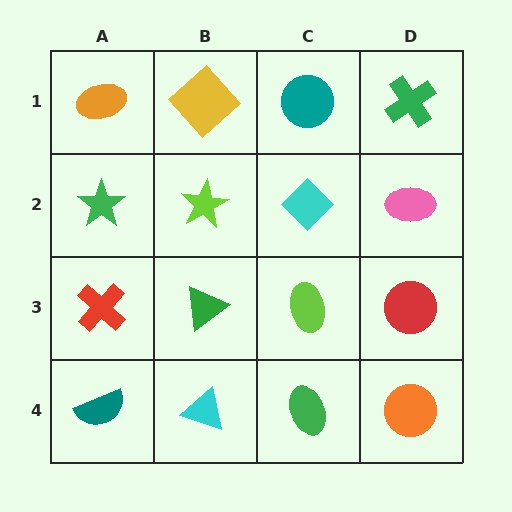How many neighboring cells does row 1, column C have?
3.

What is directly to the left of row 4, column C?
A cyan triangle.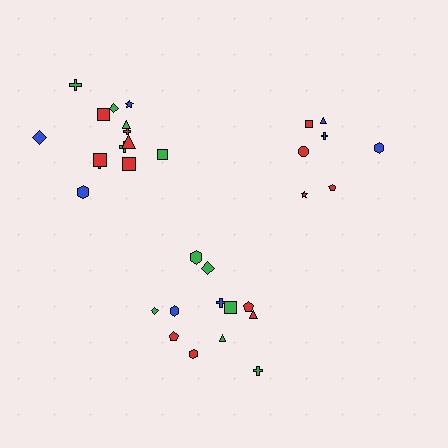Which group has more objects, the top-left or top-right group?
The top-left group.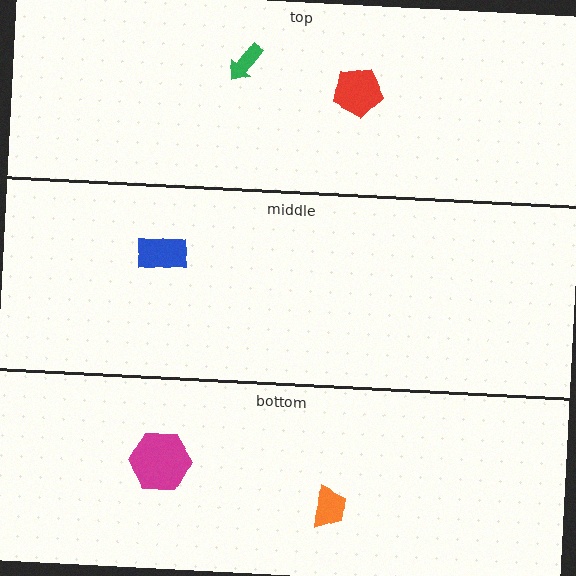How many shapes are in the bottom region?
2.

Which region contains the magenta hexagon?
The bottom region.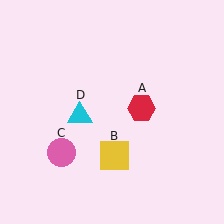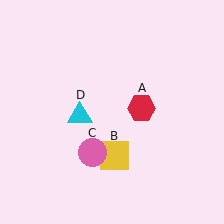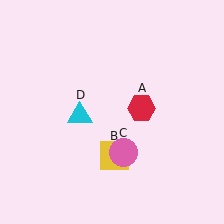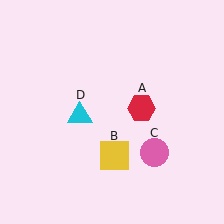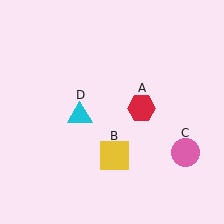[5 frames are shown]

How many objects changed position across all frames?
1 object changed position: pink circle (object C).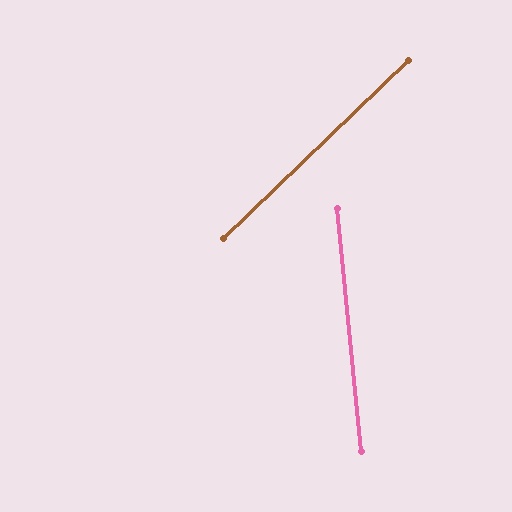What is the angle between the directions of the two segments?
Approximately 52 degrees.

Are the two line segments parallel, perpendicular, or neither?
Neither parallel nor perpendicular — they differ by about 52°.